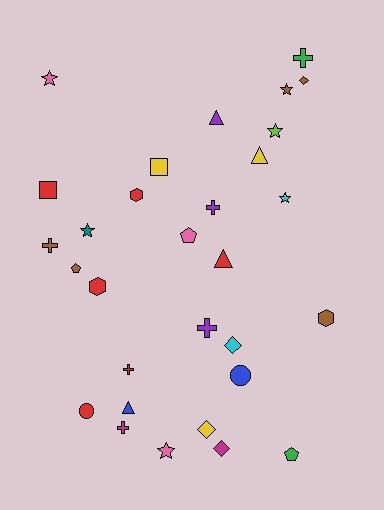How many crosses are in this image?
There are 6 crosses.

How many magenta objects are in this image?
There are 2 magenta objects.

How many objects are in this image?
There are 30 objects.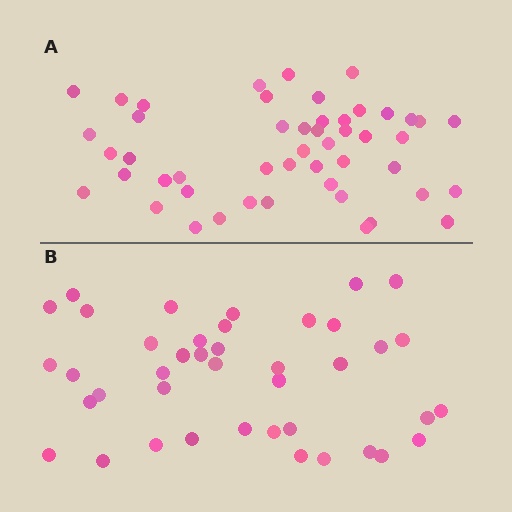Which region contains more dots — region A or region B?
Region A (the top region) has more dots.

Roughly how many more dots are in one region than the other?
Region A has roughly 8 or so more dots than region B.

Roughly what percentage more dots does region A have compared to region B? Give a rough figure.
About 20% more.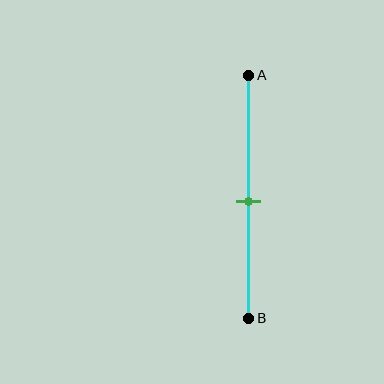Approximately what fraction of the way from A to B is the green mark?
The green mark is approximately 50% of the way from A to B.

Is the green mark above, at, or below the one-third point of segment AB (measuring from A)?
The green mark is below the one-third point of segment AB.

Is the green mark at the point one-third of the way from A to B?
No, the mark is at about 50% from A, not at the 33% one-third point.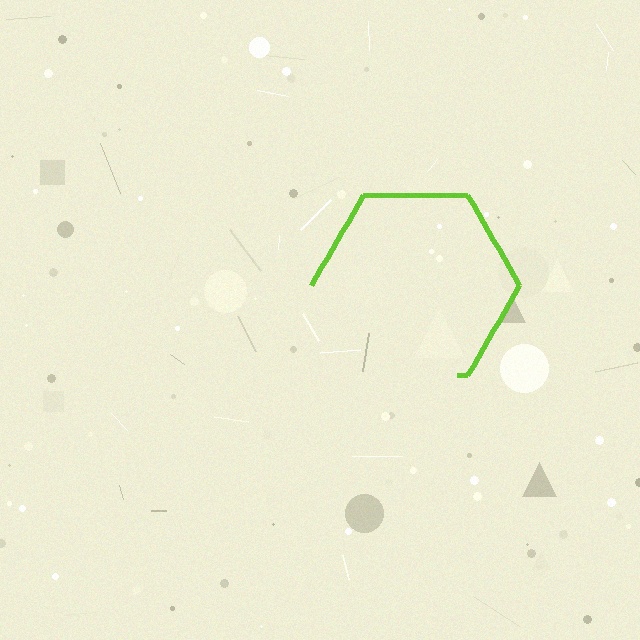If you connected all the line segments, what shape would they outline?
They would outline a hexagon.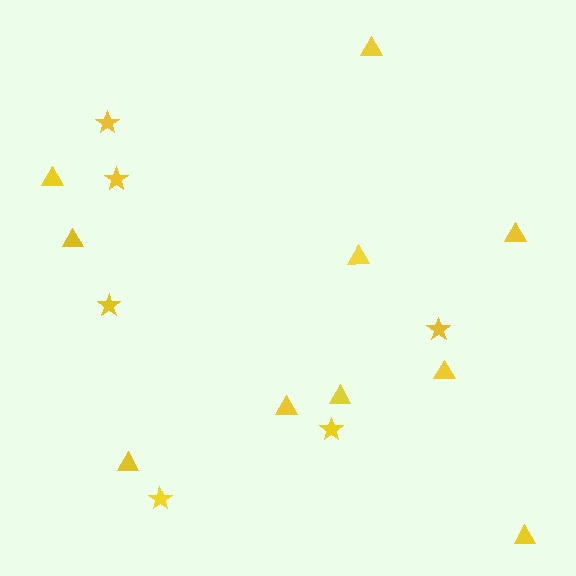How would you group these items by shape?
There are 2 groups: one group of triangles (10) and one group of stars (6).